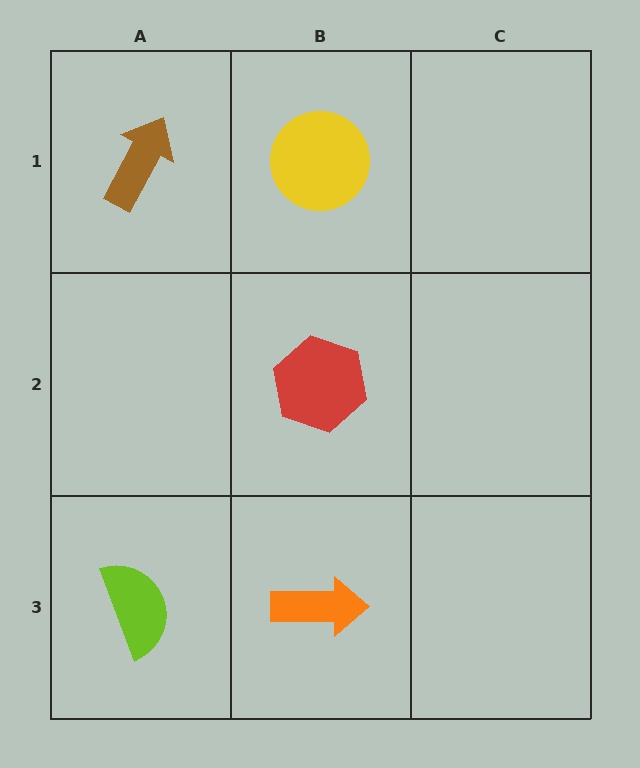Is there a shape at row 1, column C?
No, that cell is empty.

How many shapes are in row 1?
2 shapes.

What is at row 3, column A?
A lime semicircle.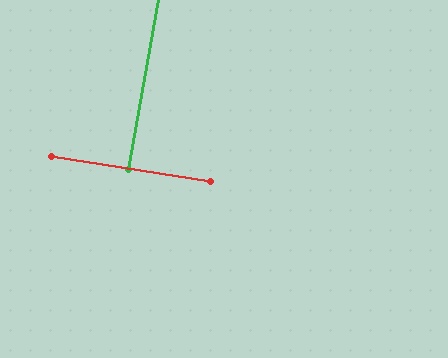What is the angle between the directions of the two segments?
Approximately 89 degrees.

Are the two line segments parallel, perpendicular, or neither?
Perpendicular — they meet at approximately 89°.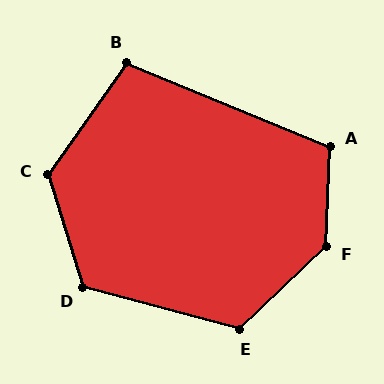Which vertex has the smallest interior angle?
B, at approximately 103 degrees.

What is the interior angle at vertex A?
Approximately 110 degrees (obtuse).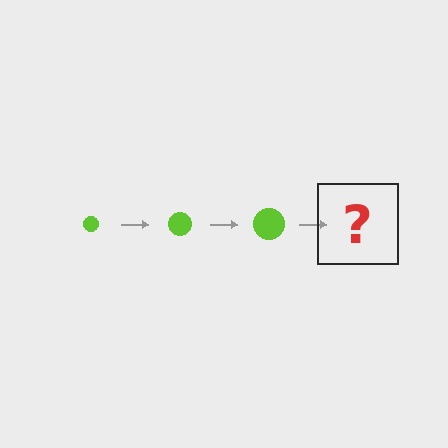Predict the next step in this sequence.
The next step is a lime circle, larger than the previous one.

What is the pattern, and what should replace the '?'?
The pattern is that the circle gets progressively larger each step. The '?' should be a lime circle, larger than the previous one.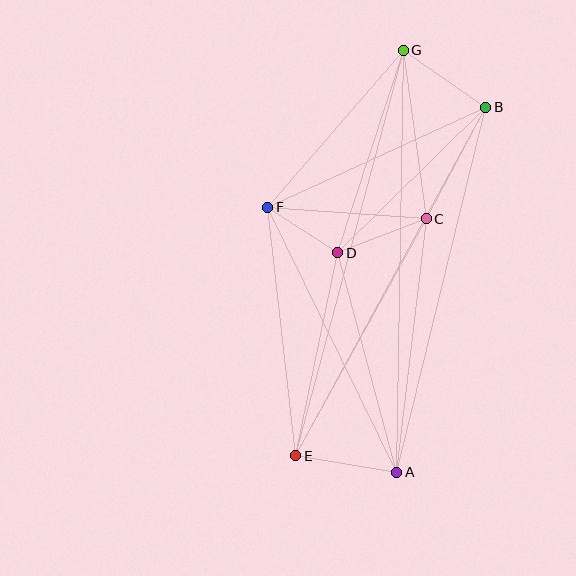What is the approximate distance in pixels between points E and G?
The distance between E and G is approximately 419 pixels.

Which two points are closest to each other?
Points D and F are closest to each other.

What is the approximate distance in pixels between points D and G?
The distance between D and G is approximately 213 pixels.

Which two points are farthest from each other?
Points A and G are farthest from each other.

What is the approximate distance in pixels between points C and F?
The distance between C and F is approximately 159 pixels.